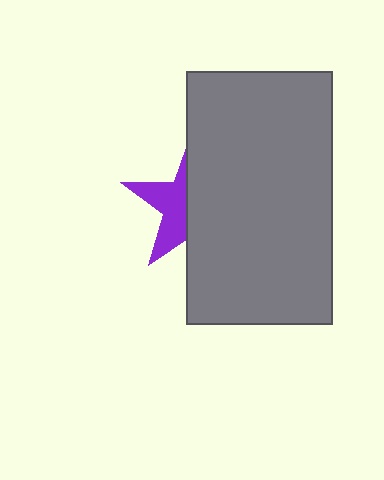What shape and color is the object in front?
The object in front is a gray rectangle.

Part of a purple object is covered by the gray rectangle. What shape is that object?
It is a star.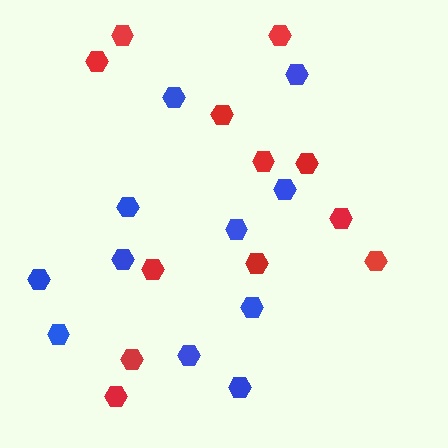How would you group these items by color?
There are 2 groups: one group of red hexagons (12) and one group of blue hexagons (11).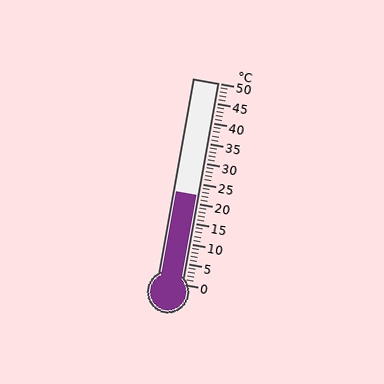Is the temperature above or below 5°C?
The temperature is above 5°C.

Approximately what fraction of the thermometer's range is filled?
The thermometer is filled to approximately 45% of its range.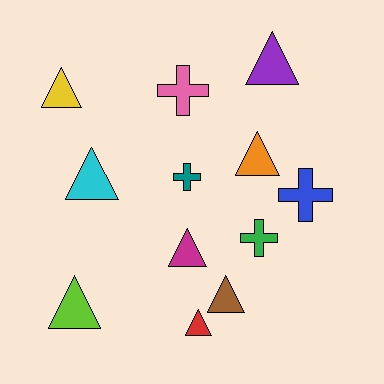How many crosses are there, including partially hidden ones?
There are 4 crosses.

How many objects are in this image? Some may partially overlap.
There are 12 objects.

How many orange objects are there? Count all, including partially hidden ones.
There is 1 orange object.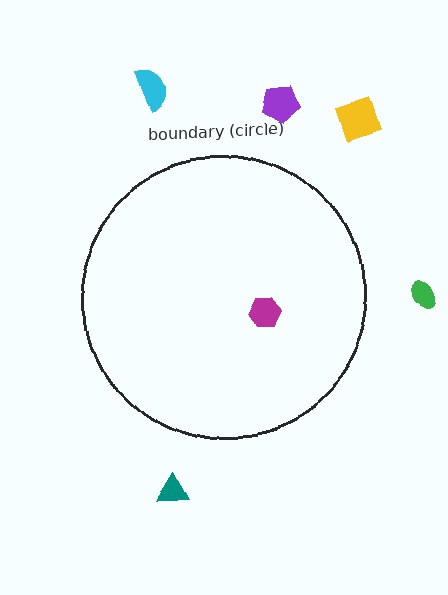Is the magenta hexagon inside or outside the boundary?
Inside.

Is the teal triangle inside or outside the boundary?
Outside.